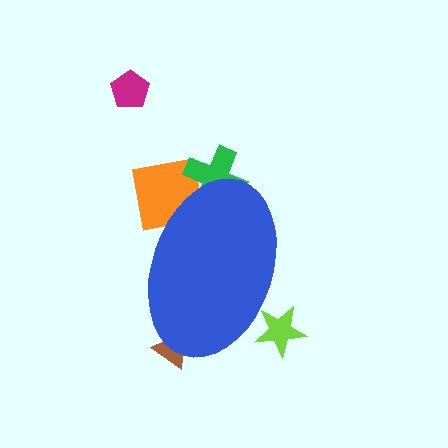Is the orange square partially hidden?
Yes, the orange square is partially hidden behind the blue ellipse.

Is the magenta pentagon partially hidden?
No, the magenta pentagon is fully visible.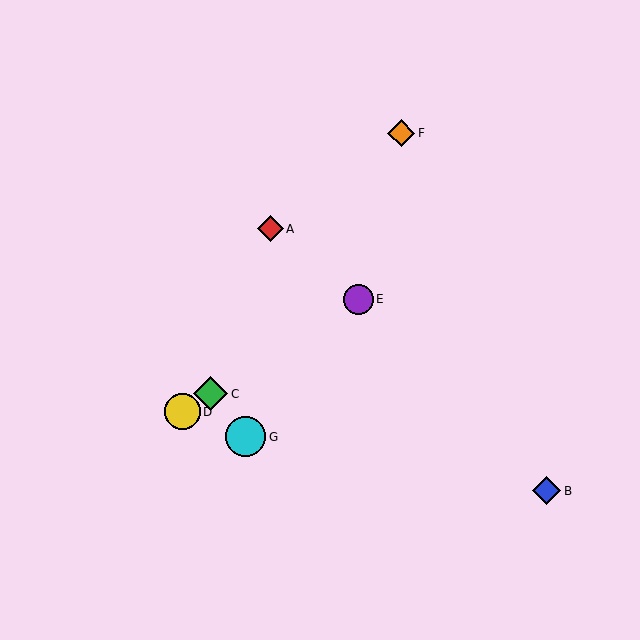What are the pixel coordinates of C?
Object C is at (210, 394).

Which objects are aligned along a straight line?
Objects C, D, E are aligned along a straight line.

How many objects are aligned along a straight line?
3 objects (C, D, E) are aligned along a straight line.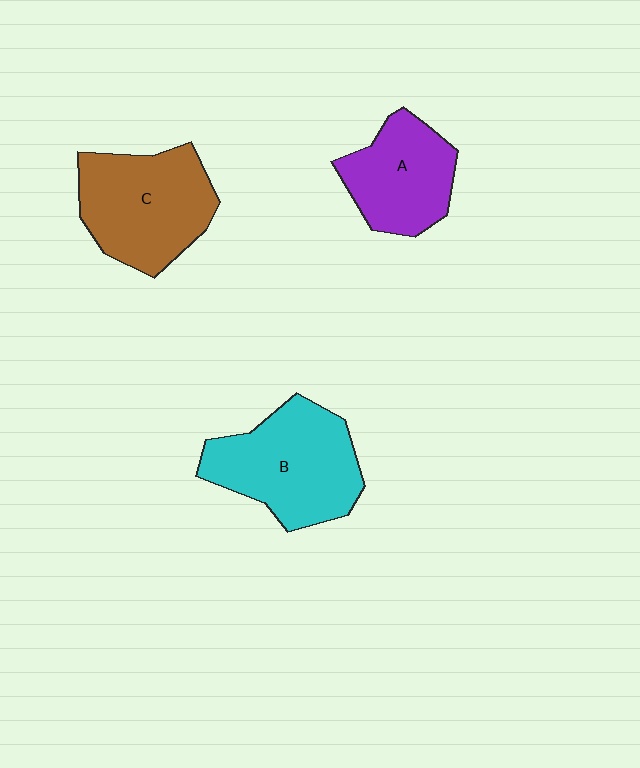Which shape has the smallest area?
Shape A (purple).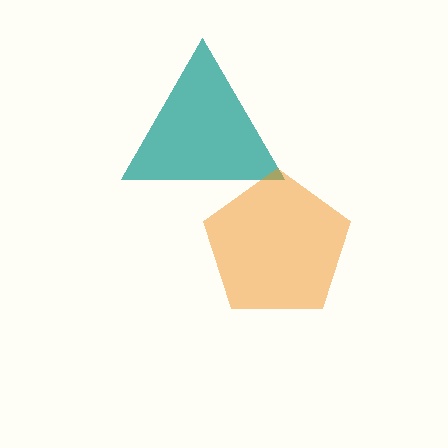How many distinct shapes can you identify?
There are 2 distinct shapes: a teal triangle, an orange pentagon.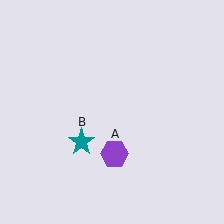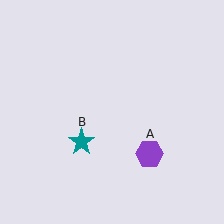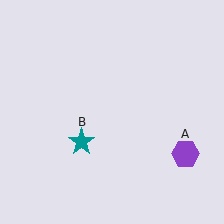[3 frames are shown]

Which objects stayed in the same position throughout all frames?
Teal star (object B) remained stationary.